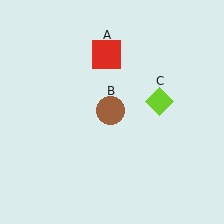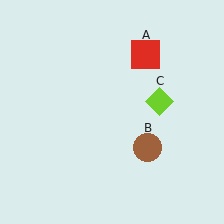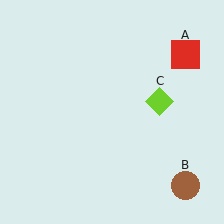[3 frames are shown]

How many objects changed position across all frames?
2 objects changed position: red square (object A), brown circle (object B).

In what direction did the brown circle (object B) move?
The brown circle (object B) moved down and to the right.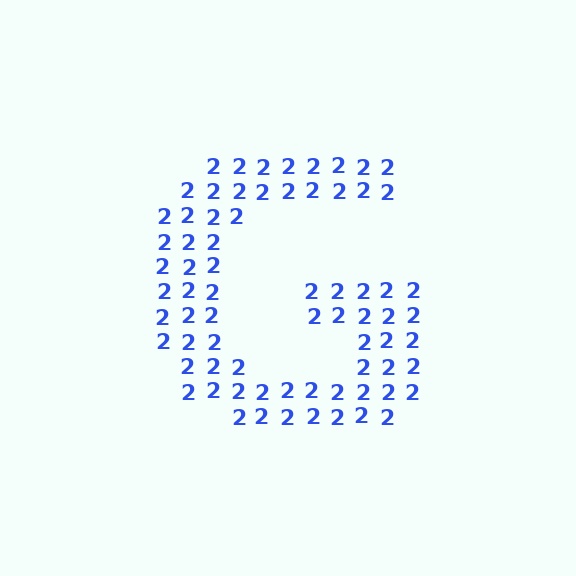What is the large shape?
The large shape is the letter G.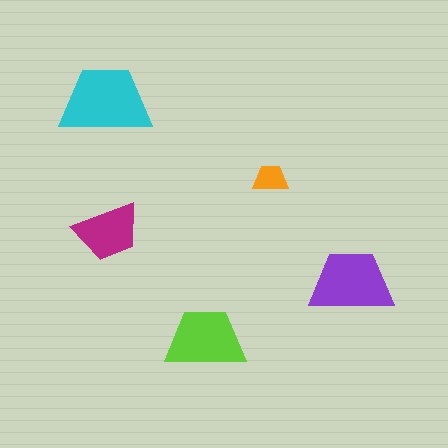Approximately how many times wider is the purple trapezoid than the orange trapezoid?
About 2.5 times wider.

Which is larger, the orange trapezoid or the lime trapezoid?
The lime one.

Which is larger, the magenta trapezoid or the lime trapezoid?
The lime one.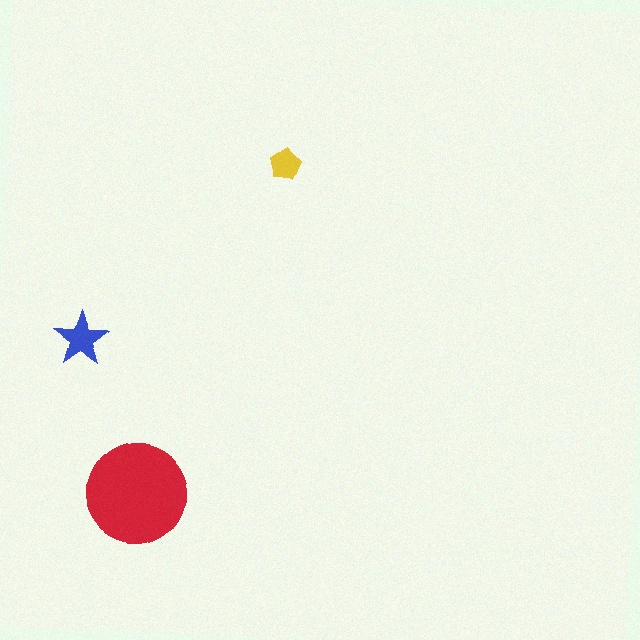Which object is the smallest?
The yellow pentagon.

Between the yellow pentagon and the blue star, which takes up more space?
The blue star.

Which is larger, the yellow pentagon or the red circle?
The red circle.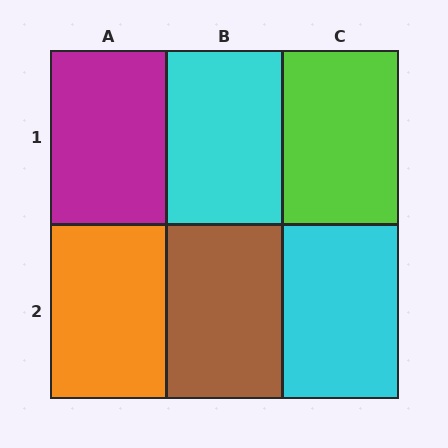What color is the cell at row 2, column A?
Orange.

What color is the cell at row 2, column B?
Brown.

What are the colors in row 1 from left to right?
Magenta, cyan, lime.